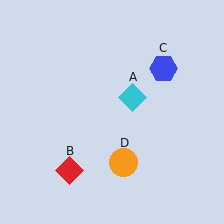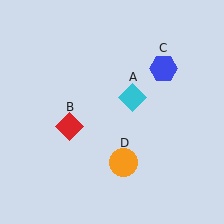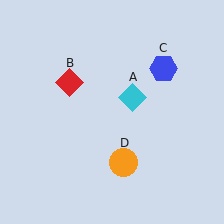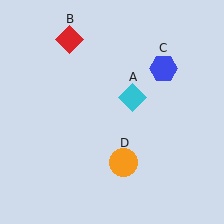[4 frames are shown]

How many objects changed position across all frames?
1 object changed position: red diamond (object B).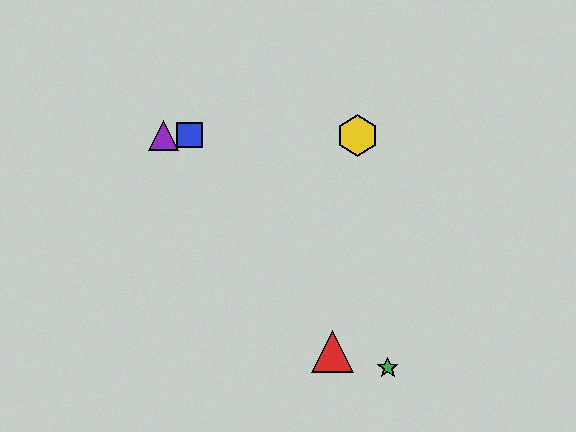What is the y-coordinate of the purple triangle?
The purple triangle is at y≈135.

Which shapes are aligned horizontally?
The blue square, the yellow hexagon, the purple triangle are aligned horizontally.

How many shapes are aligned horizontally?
3 shapes (the blue square, the yellow hexagon, the purple triangle) are aligned horizontally.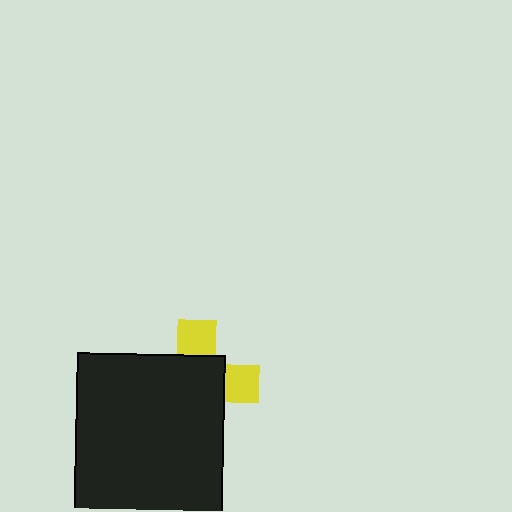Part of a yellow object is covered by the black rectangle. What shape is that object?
It is a cross.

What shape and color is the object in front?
The object in front is a black rectangle.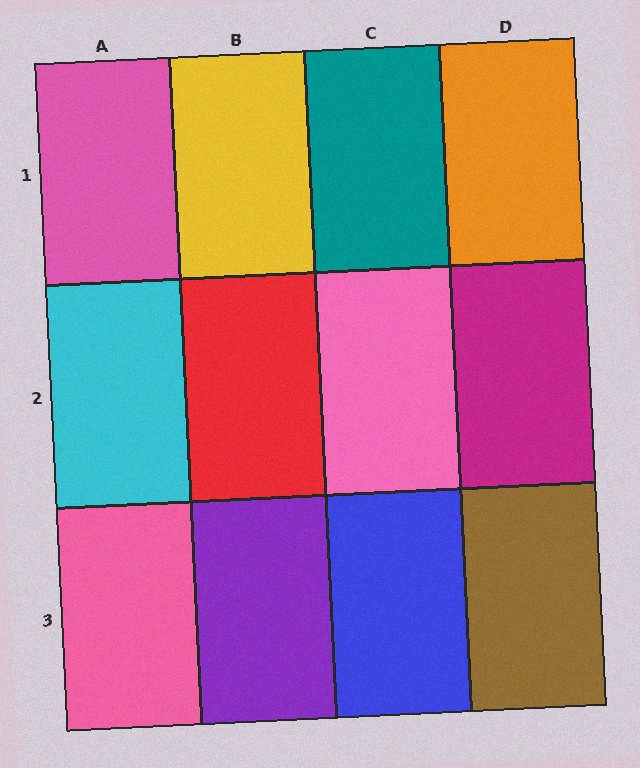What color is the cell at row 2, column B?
Red.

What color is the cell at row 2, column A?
Cyan.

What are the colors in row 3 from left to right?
Pink, purple, blue, brown.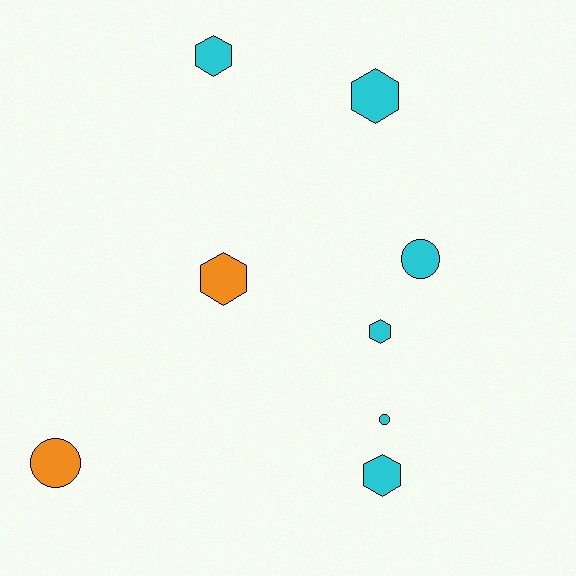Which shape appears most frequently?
Hexagon, with 5 objects.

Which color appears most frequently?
Cyan, with 6 objects.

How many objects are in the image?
There are 8 objects.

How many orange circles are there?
There is 1 orange circle.